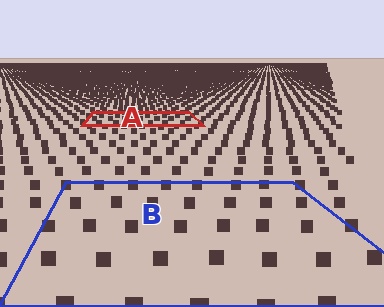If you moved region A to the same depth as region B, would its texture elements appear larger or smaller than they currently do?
They would appear larger. At a closer depth, the same texture elements are projected at a bigger on-screen size.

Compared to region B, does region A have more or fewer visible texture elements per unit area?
Region A has more texture elements per unit area — they are packed more densely because it is farther away.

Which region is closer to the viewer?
Region B is closer. The texture elements there are larger and more spread out.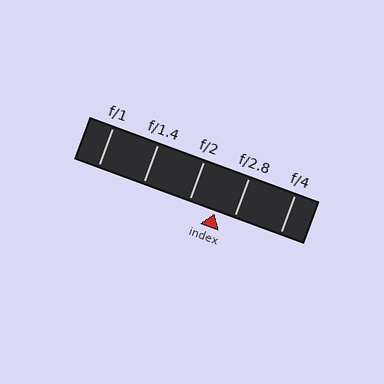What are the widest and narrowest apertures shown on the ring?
The widest aperture shown is f/1 and the narrowest is f/4.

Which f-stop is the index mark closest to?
The index mark is closest to f/2.8.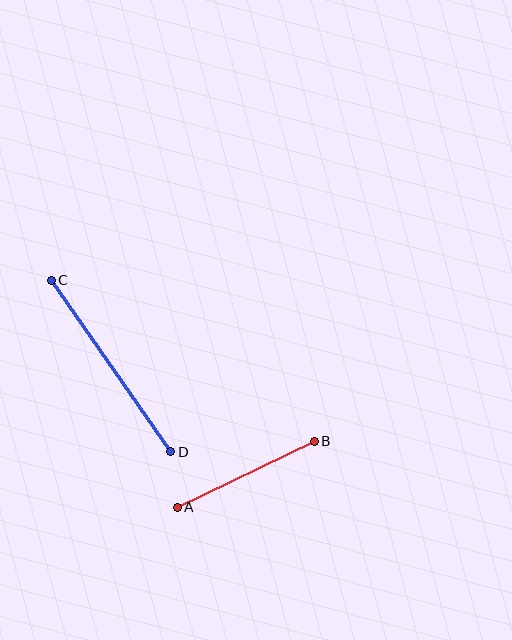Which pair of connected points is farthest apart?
Points C and D are farthest apart.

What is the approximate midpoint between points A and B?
The midpoint is at approximately (246, 474) pixels.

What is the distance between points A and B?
The distance is approximately 152 pixels.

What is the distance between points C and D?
The distance is approximately 209 pixels.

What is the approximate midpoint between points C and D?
The midpoint is at approximately (111, 366) pixels.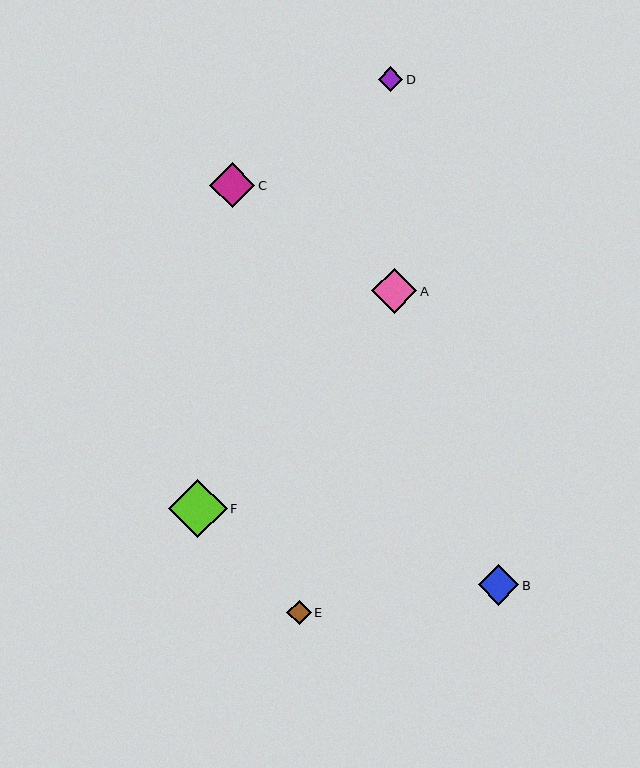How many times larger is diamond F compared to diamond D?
Diamond F is approximately 2.4 times the size of diamond D.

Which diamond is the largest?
Diamond F is the largest with a size of approximately 58 pixels.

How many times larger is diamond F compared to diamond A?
Diamond F is approximately 1.3 times the size of diamond A.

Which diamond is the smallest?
Diamond D is the smallest with a size of approximately 25 pixels.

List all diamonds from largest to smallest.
From largest to smallest: F, C, A, B, E, D.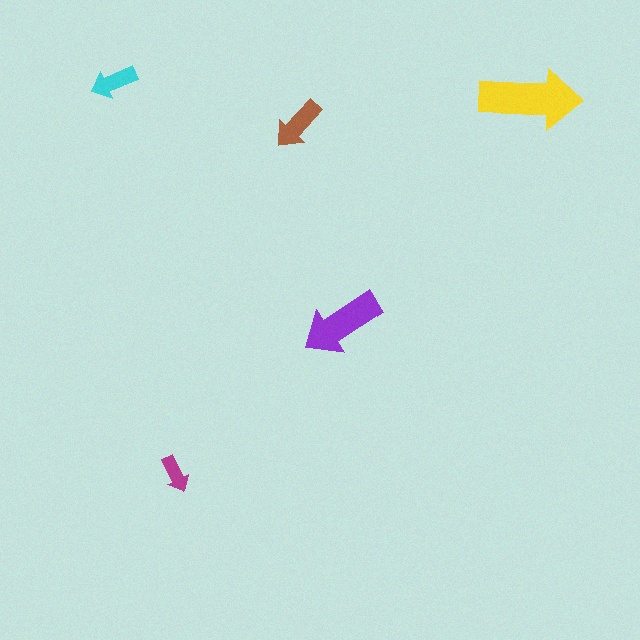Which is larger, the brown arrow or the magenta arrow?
The brown one.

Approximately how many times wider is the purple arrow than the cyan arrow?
About 2 times wider.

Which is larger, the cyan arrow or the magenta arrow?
The cyan one.